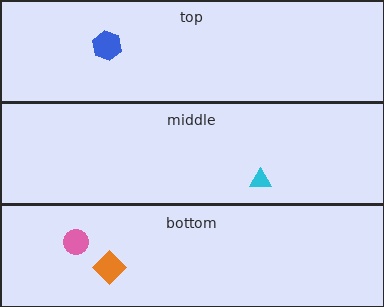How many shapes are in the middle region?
1.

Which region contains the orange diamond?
The bottom region.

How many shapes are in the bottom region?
2.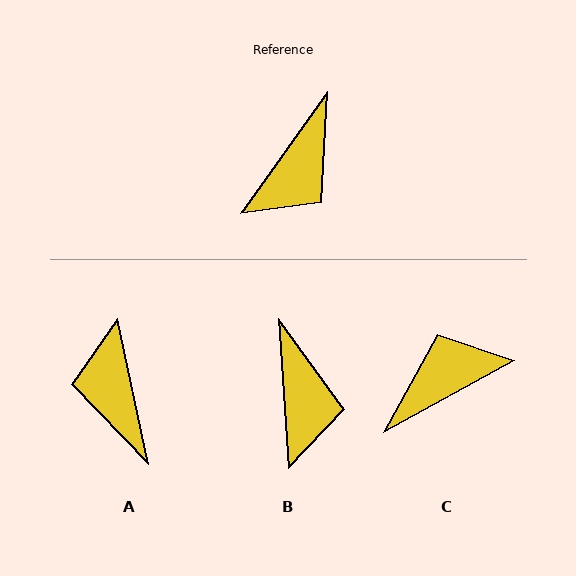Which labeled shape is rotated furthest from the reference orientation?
C, about 154 degrees away.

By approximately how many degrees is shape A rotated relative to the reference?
Approximately 133 degrees clockwise.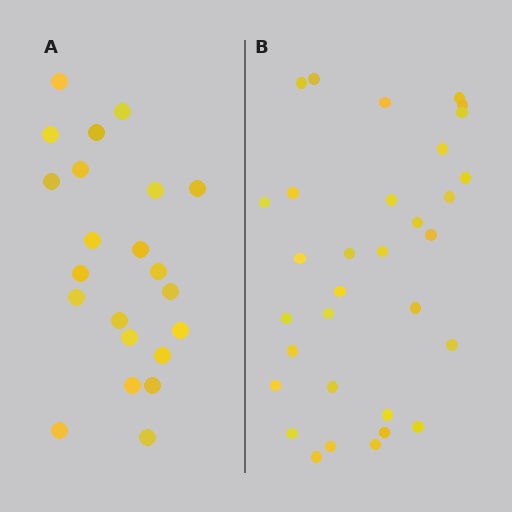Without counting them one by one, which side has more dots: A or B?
Region B (the right region) has more dots.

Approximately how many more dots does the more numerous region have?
Region B has roughly 10 or so more dots than region A.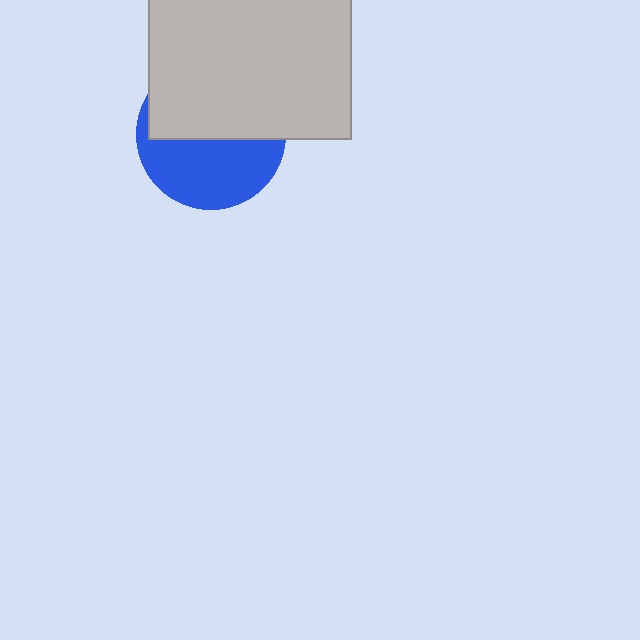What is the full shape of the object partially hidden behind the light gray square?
The partially hidden object is a blue circle.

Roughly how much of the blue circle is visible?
About half of it is visible (roughly 48%).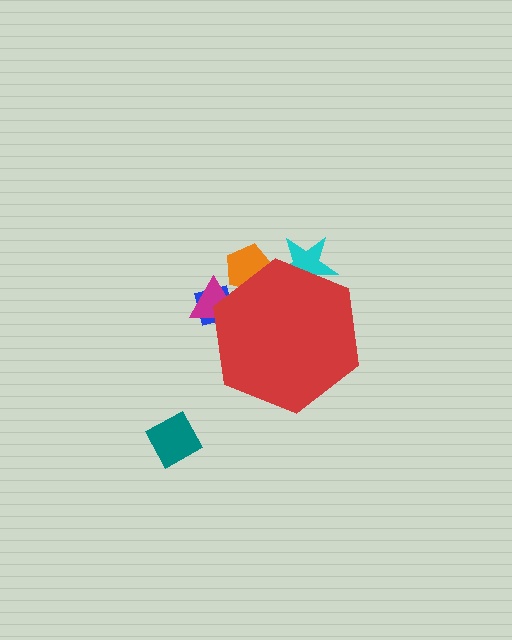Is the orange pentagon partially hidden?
Yes, the orange pentagon is partially hidden behind the red hexagon.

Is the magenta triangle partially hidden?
Yes, the magenta triangle is partially hidden behind the red hexagon.